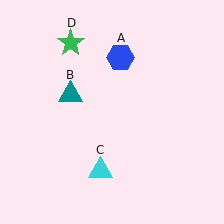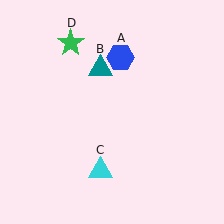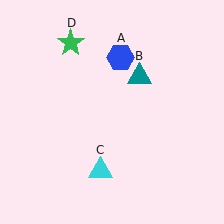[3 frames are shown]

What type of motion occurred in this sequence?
The teal triangle (object B) rotated clockwise around the center of the scene.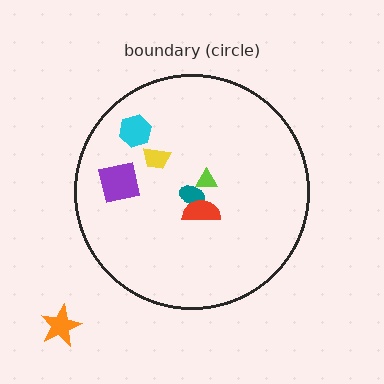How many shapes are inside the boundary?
6 inside, 1 outside.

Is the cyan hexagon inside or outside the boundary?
Inside.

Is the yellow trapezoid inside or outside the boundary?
Inside.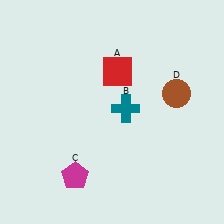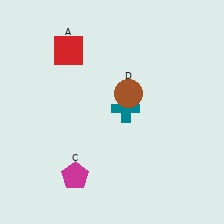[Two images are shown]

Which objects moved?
The objects that moved are: the red square (A), the brown circle (D).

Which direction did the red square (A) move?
The red square (A) moved left.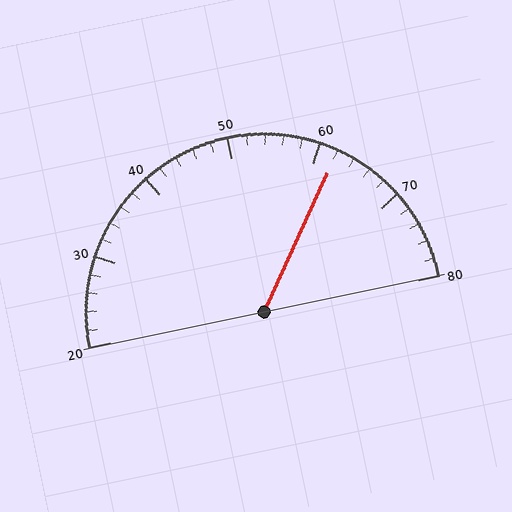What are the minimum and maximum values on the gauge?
The gauge ranges from 20 to 80.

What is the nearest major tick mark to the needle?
The nearest major tick mark is 60.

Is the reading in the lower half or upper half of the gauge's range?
The reading is in the upper half of the range (20 to 80).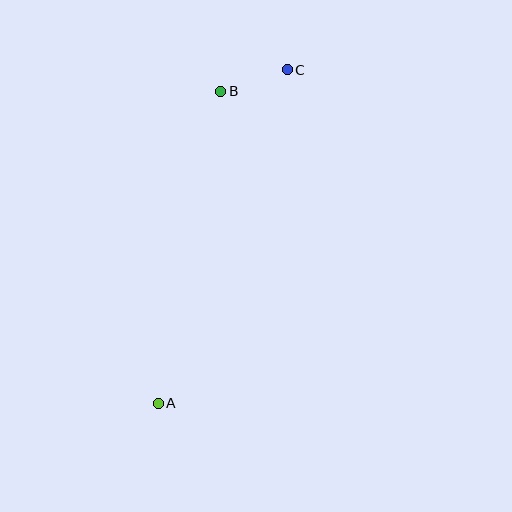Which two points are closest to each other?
Points B and C are closest to each other.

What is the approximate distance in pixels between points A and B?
The distance between A and B is approximately 318 pixels.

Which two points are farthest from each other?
Points A and C are farthest from each other.